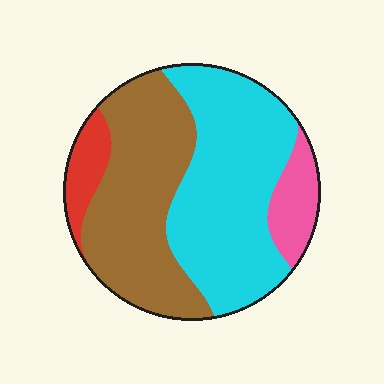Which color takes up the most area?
Cyan, at roughly 45%.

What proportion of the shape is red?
Red covers around 5% of the shape.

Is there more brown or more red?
Brown.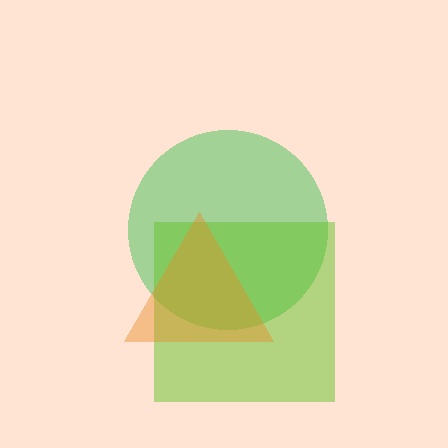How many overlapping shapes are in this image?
There are 3 overlapping shapes in the image.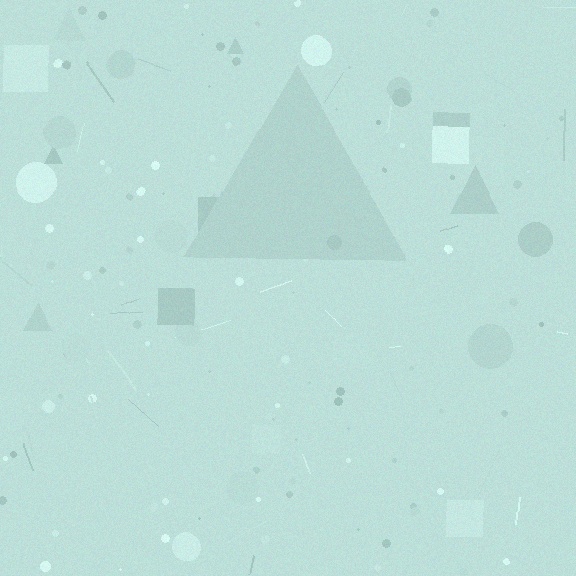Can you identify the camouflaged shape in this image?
The camouflaged shape is a triangle.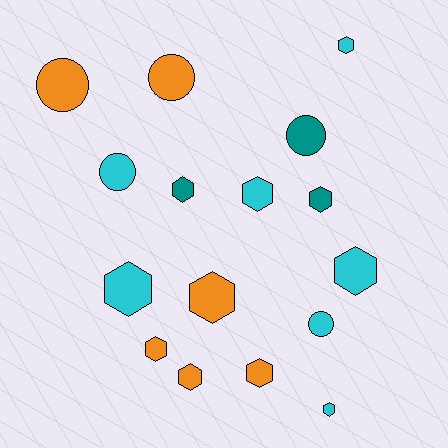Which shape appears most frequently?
Hexagon, with 11 objects.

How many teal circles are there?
There is 1 teal circle.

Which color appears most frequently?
Cyan, with 7 objects.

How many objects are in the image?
There are 16 objects.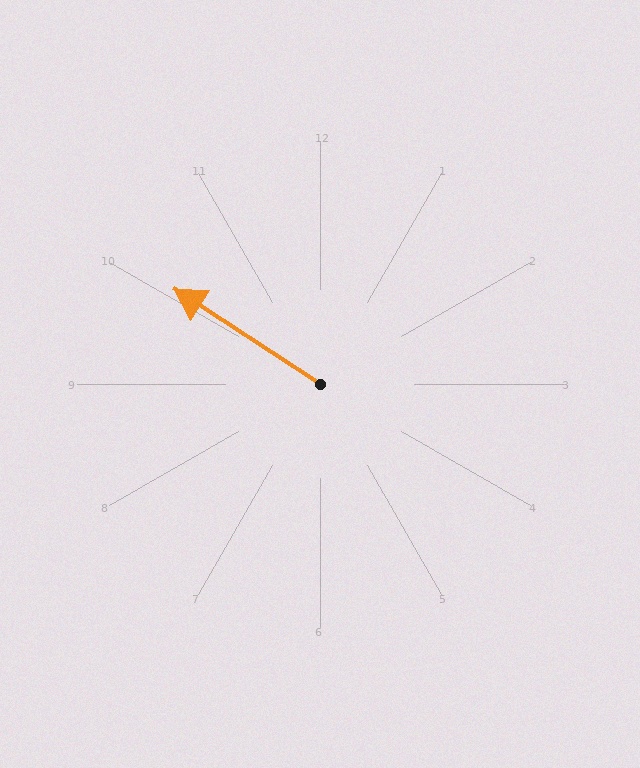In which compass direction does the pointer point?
Northwest.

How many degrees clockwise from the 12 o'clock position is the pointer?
Approximately 303 degrees.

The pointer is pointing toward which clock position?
Roughly 10 o'clock.